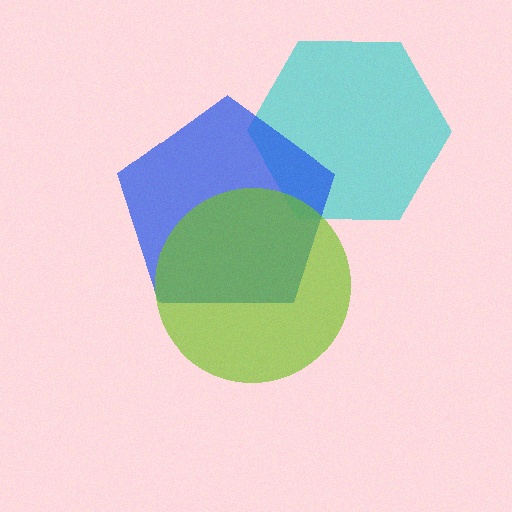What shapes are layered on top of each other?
The layered shapes are: a cyan hexagon, a blue pentagon, a lime circle.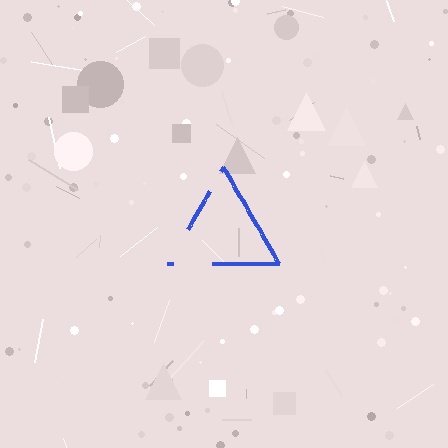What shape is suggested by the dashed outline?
The dashed outline suggests a triangle.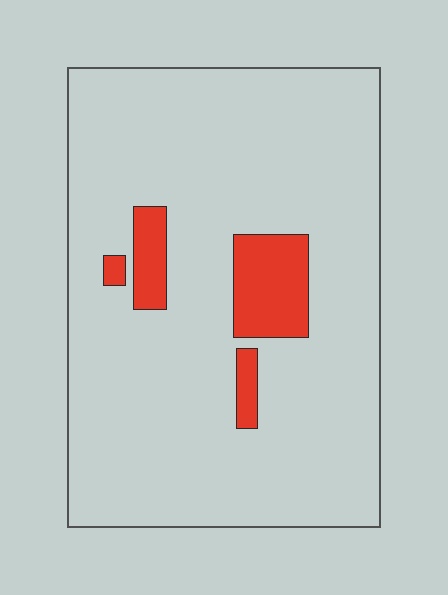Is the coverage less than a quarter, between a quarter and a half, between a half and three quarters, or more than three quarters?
Less than a quarter.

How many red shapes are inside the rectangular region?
4.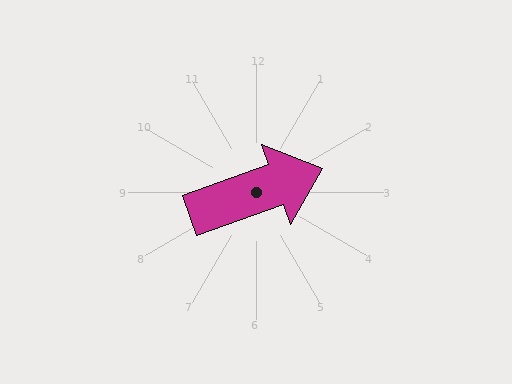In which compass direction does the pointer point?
East.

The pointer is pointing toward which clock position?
Roughly 2 o'clock.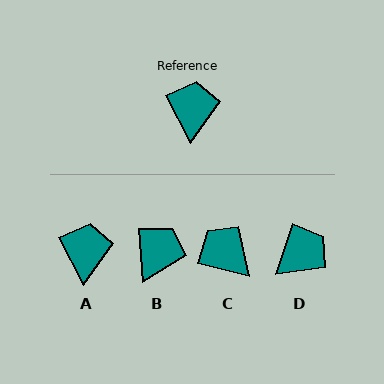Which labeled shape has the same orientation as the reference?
A.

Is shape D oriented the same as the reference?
No, it is off by about 46 degrees.